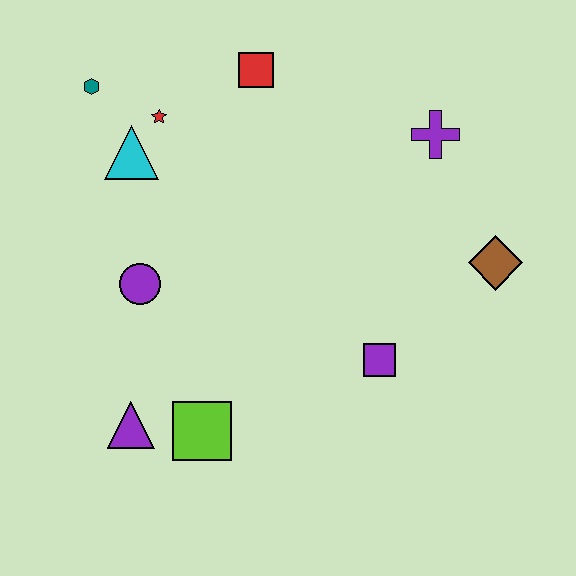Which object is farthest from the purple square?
The teal hexagon is farthest from the purple square.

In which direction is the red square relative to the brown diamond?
The red square is to the left of the brown diamond.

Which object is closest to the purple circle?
The cyan triangle is closest to the purple circle.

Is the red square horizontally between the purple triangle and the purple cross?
Yes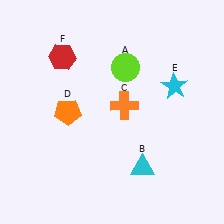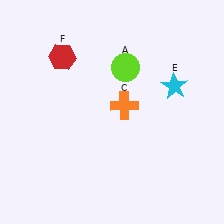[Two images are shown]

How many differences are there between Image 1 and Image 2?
There are 2 differences between the two images.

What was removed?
The cyan triangle (B), the orange pentagon (D) were removed in Image 2.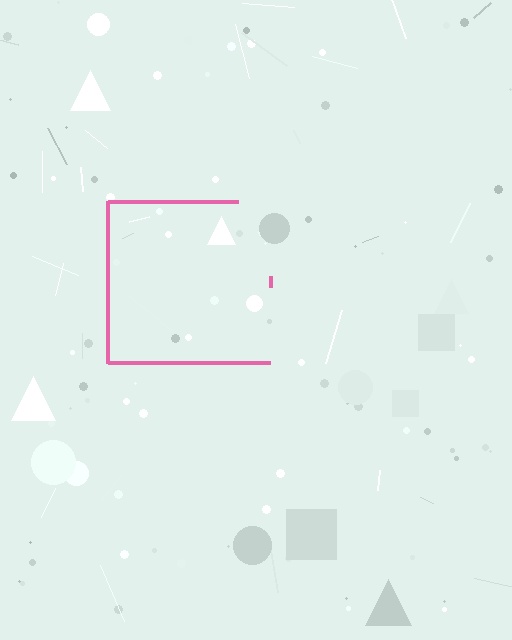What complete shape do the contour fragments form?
The contour fragments form a square.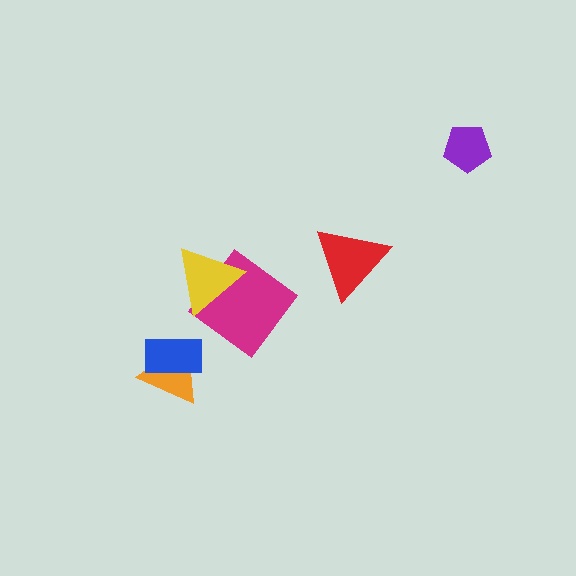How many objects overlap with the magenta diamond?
1 object overlaps with the magenta diamond.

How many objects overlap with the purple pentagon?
0 objects overlap with the purple pentagon.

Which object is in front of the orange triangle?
The blue rectangle is in front of the orange triangle.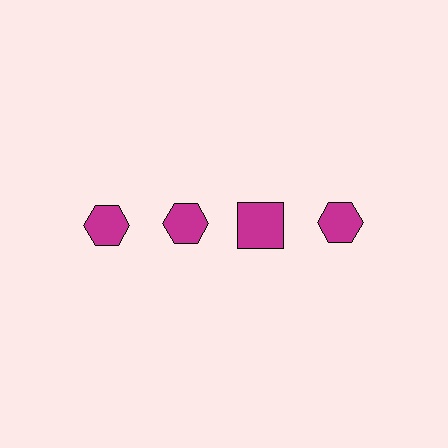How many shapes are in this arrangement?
There are 4 shapes arranged in a grid pattern.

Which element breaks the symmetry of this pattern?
The magenta square in the top row, center column breaks the symmetry. All other shapes are magenta hexagons.